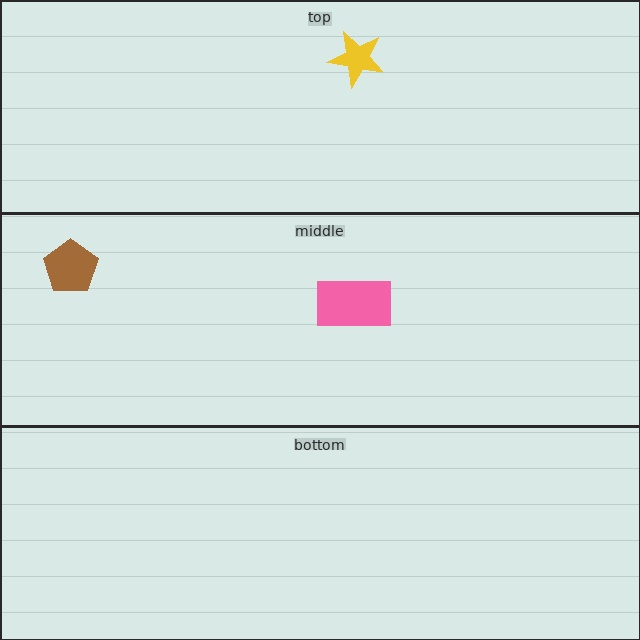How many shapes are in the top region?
1.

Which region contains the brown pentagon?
The middle region.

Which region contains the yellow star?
The top region.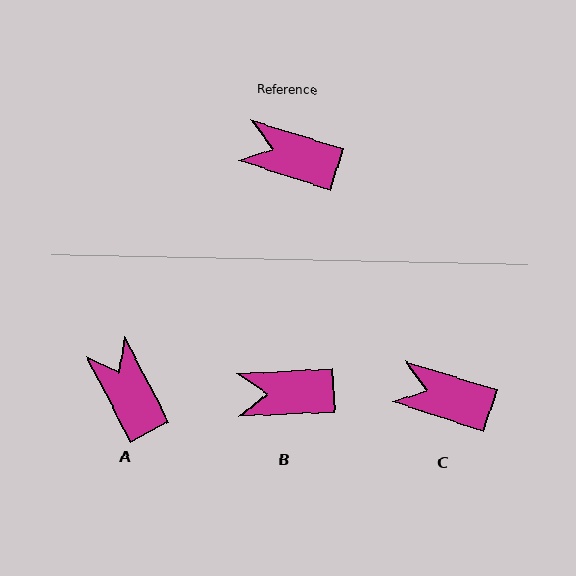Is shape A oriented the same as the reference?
No, it is off by about 45 degrees.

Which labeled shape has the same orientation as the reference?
C.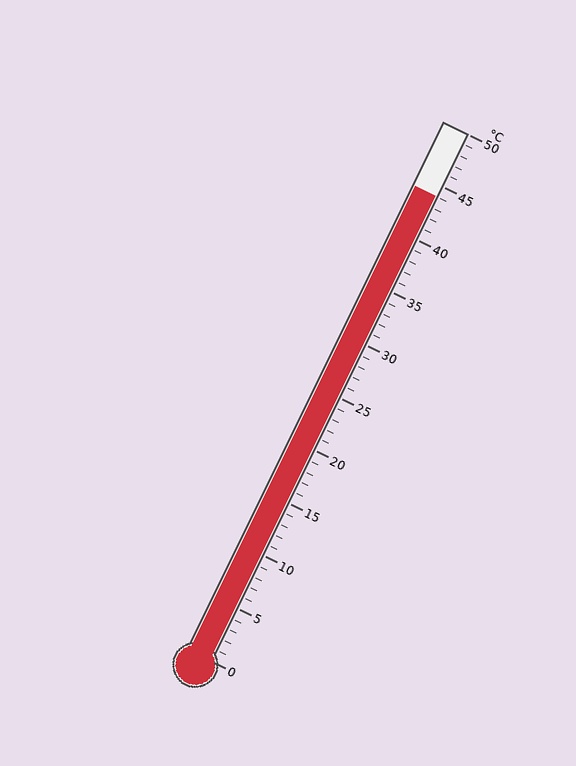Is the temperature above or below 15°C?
The temperature is above 15°C.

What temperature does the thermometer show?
The thermometer shows approximately 44°C.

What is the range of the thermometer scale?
The thermometer scale ranges from 0°C to 50°C.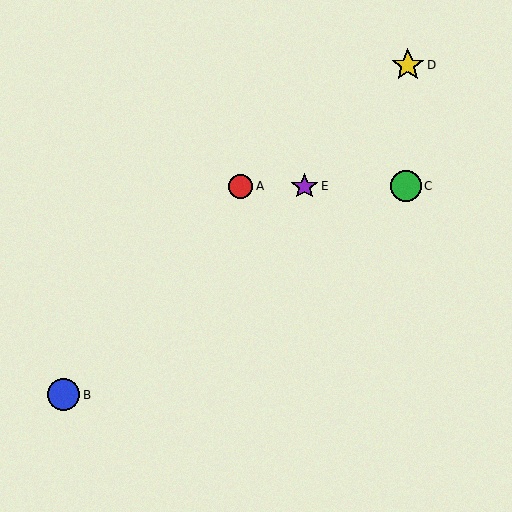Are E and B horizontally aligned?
No, E is at y≈186 and B is at y≈395.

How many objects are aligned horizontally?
3 objects (A, C, E) are aligned horizontally.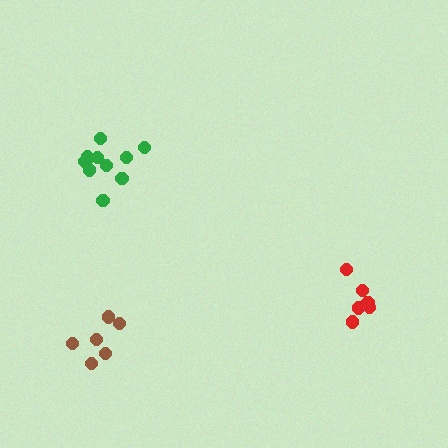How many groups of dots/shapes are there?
There are 3 groups.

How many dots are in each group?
Group 1: 7 dots, Group 2: 6 dots, Group 3: 11 dots (24 total).